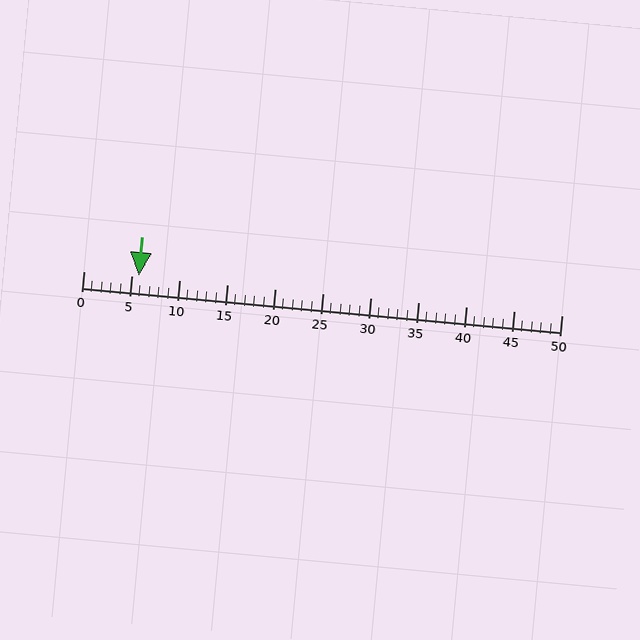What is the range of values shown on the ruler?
The ruler shows values from 0 to 50.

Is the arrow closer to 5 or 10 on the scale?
The arrow is closer to 5.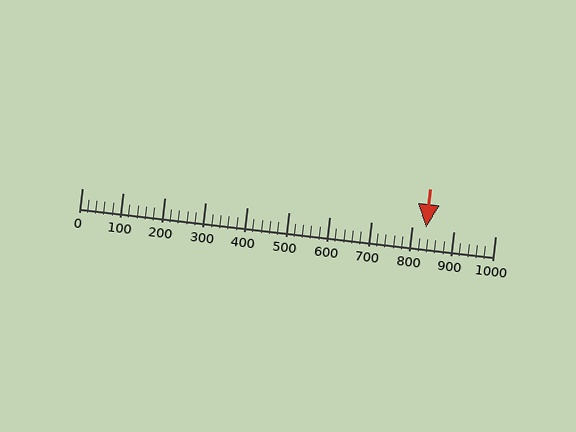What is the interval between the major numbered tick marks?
The major tick marks are spaced 100 units apart.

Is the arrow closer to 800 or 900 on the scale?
The arrow is closer to 800.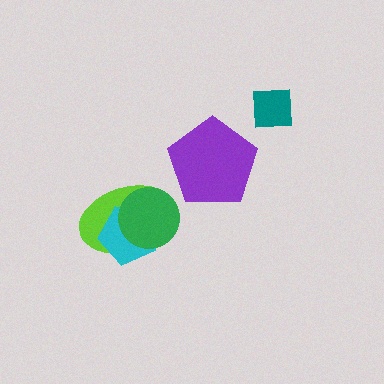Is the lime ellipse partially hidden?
Yes, it is partially covered by another shape.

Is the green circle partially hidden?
No, no other shape covers it.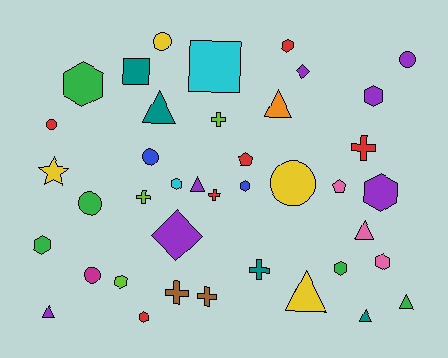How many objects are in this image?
There are 40 objects.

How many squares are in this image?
There are 2 squares.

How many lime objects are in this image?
There are 3 lime objects.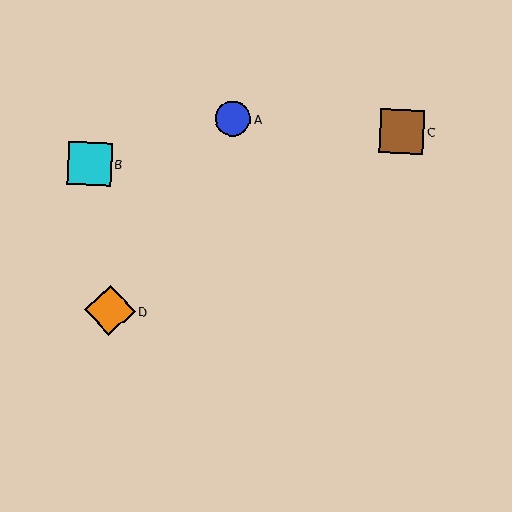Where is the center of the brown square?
The center of the brown square is at (402, 131).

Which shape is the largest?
The orange diamond (labeled D) is the largest.